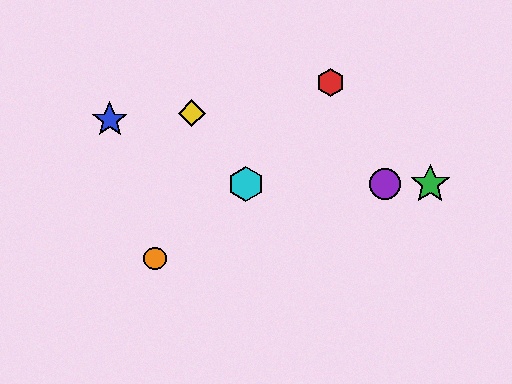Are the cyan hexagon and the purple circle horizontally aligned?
Yes, both are at y≈184.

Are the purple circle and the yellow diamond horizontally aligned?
No, the purple circle is at y≈184 and the yellow diamond is at y≈113.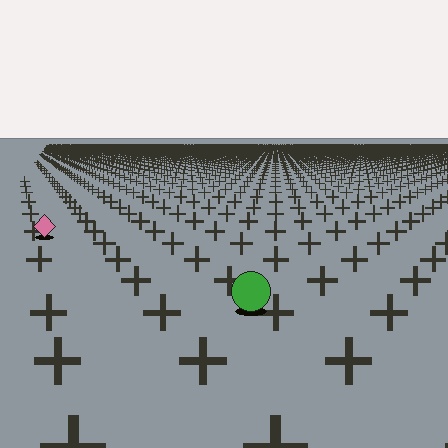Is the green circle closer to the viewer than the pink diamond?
Yes. The green circle is closer — you can tell from the texture gradient: the ground texture is coarser near it.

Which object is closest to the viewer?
The green circle is closest. The texture marks near it are larger and more spread out.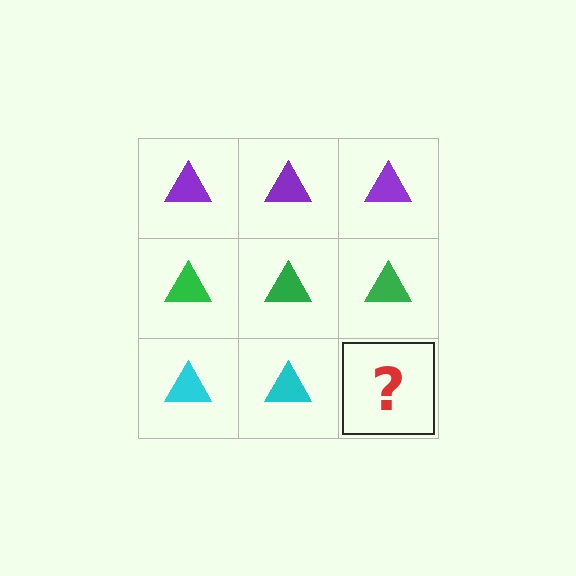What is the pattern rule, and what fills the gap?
The rule is that each row has a consistent color. The gap should be filled with a cyan triangle.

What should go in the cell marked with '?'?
The missing cell should contain a cyan triangle.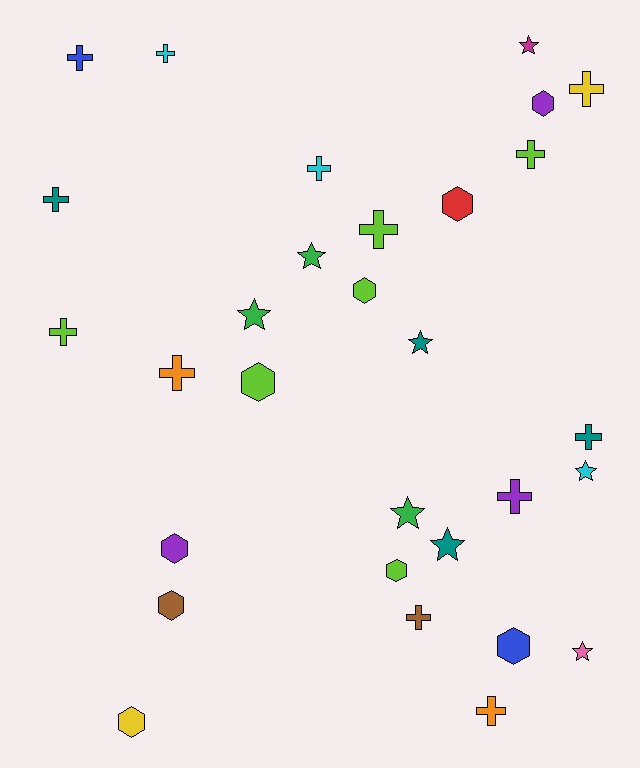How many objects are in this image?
There are 30 objects.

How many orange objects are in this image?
There are 2 orange objects.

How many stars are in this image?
There are 8 stars.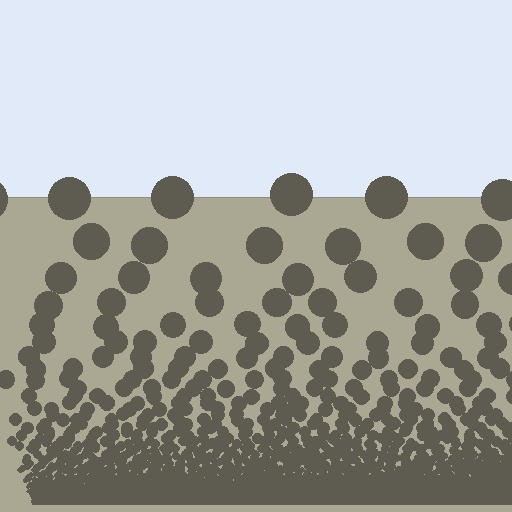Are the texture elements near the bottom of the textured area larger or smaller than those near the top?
Smaller. The gradient is inverted — elements near the bottom are smaller and denser.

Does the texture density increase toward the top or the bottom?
Density increases toward the bottom.